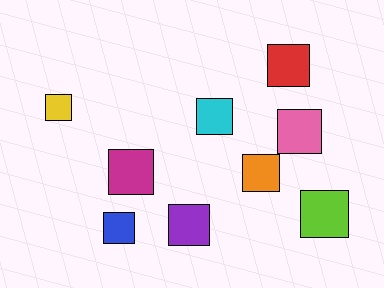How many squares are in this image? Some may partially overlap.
There are 9 squares.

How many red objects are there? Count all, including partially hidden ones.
There is 1 red object.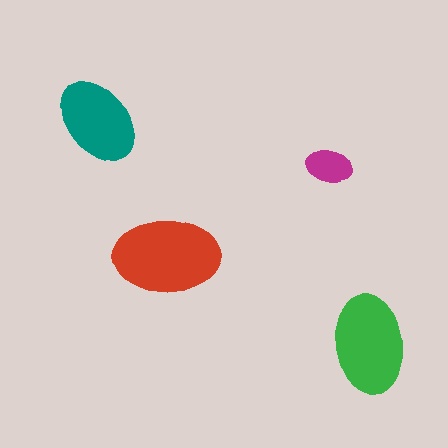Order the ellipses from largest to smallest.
the red one, the green one, the teal one, the magenta one.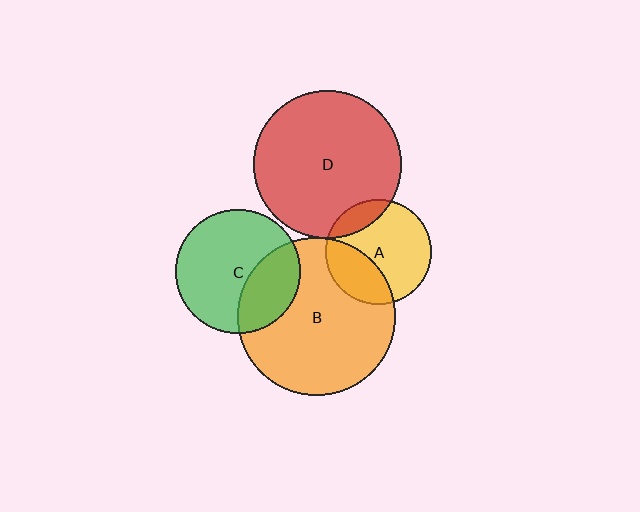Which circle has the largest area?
Circle B (orange).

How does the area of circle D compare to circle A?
Approximately 2.0 times.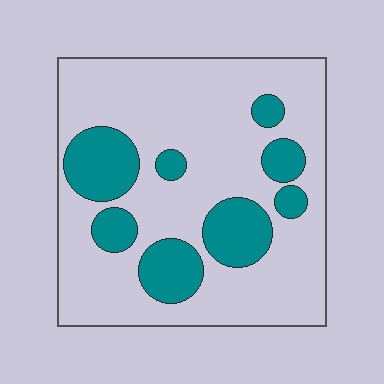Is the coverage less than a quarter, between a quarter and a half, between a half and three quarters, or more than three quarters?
Less than a quarter.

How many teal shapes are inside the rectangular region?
8.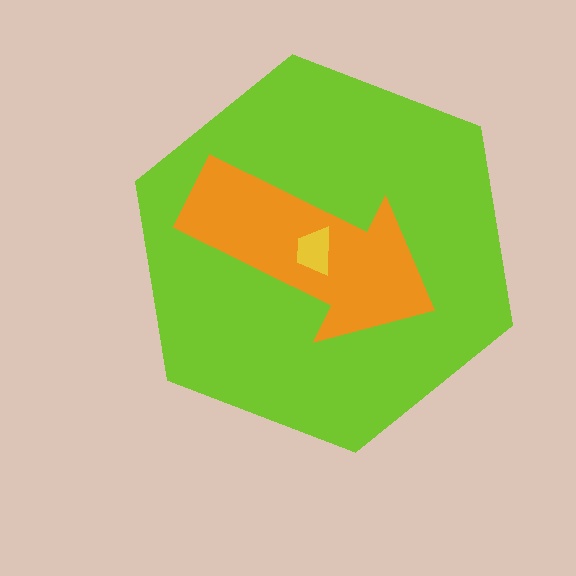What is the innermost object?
The yellow trapezoid.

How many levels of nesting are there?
3.